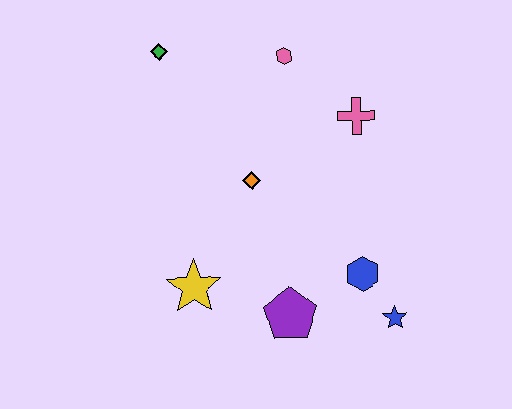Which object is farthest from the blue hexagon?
The green diamond is farthest from the blue hexagon.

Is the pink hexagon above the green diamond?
No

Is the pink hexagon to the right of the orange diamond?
Yes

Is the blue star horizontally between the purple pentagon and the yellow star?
No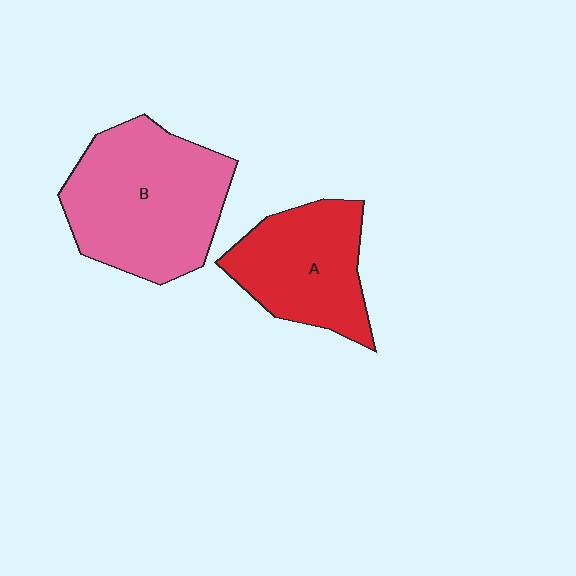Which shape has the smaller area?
Shape A (red).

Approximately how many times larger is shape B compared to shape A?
Approximately 1.4 times.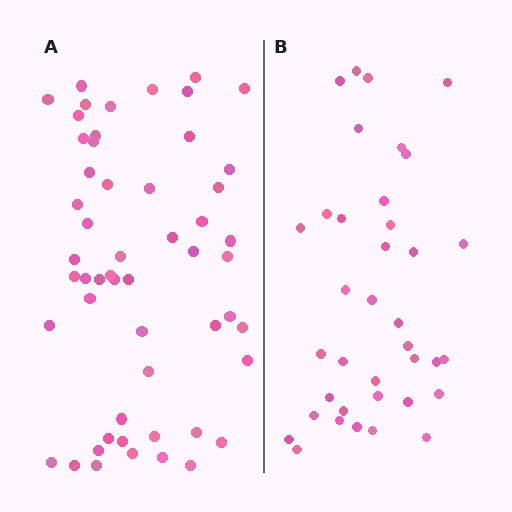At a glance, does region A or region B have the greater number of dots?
Region A (the left region) has more dots.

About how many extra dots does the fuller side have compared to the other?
Region A has approximately 15 more dots than region B.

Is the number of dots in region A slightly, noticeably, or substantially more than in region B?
Region A has substantially more. The ratio is roughly 1.5 to 1.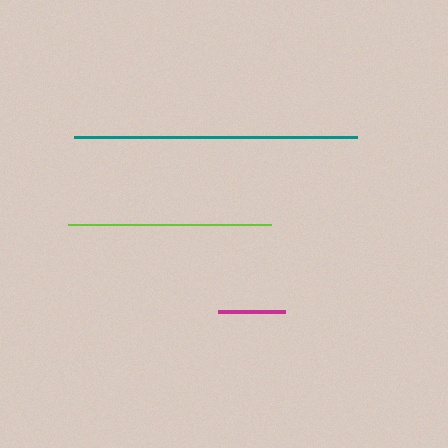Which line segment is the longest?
The teal line is the longest at approximately 283 pixels.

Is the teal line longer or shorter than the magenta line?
The teal line is longer than the magenta line.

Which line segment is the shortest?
The magenta line is the shortest at approximately 67 pixels.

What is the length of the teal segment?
The teal segment is approximately 283 pixels long.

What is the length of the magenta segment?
The magenta segment is approximately 67 pixels long.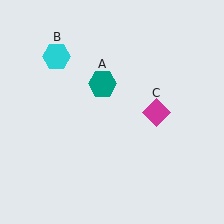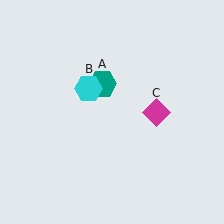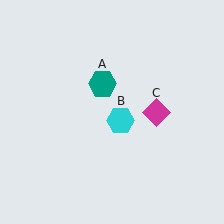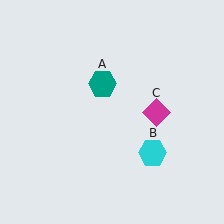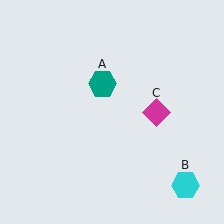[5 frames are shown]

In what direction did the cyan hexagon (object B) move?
The cyan hexagon (object B) moved down and to the right.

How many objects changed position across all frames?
1 object changed position: cyan hexagon (object B).